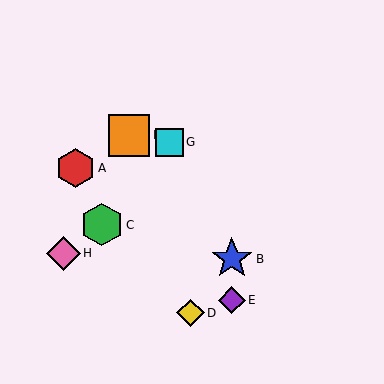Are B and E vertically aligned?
Yes, both are at x≈232.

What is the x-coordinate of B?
Object B is at x≈232.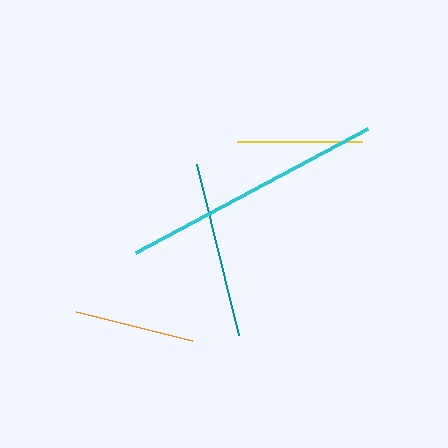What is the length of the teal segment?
The teal segment is approximately 176 pixels long.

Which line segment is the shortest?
The orange line is the shortest at approximately 119 pixels.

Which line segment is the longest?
The cyan line is the longest at approximately 264 pixels.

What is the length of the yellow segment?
The yellow segment is approximately 125 pixels long.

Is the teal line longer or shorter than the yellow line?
The teal line is longer than the yellow line.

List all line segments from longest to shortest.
From longest to shortest: cyan, teal, yellow, orange.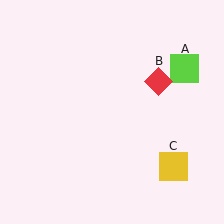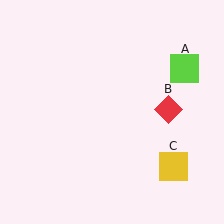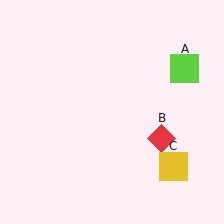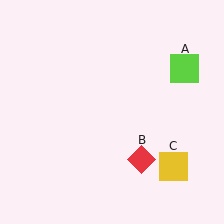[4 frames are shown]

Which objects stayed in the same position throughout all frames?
Lime square (object A) and yellow square (object C) remained stationary.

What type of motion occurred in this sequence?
The red diamond (object B) rotated clockwise around the center of the scene.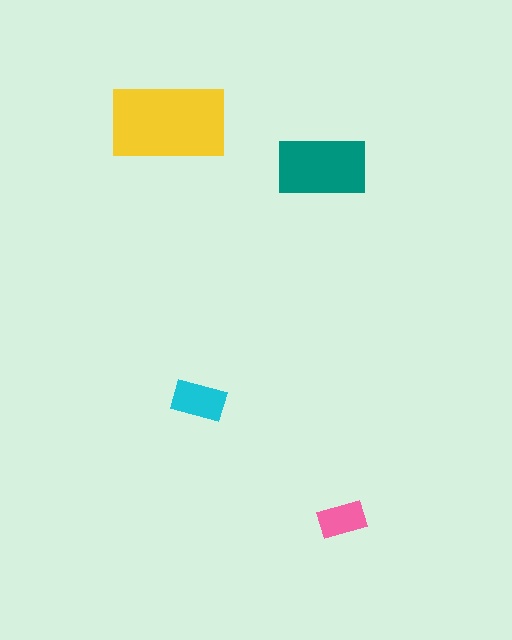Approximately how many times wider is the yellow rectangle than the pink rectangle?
About 2.5 times wider.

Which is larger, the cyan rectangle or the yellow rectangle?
The yellow one.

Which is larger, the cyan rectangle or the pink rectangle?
The cyan one.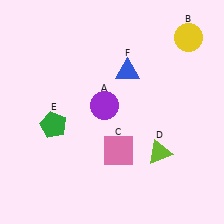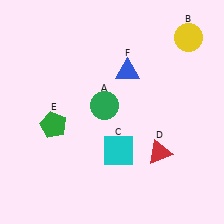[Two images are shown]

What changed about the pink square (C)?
In Image 1, C is pink. In Image 2, it changed to cyan.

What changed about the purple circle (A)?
In Image 1, A is purple. In Image 2, it changed to green.